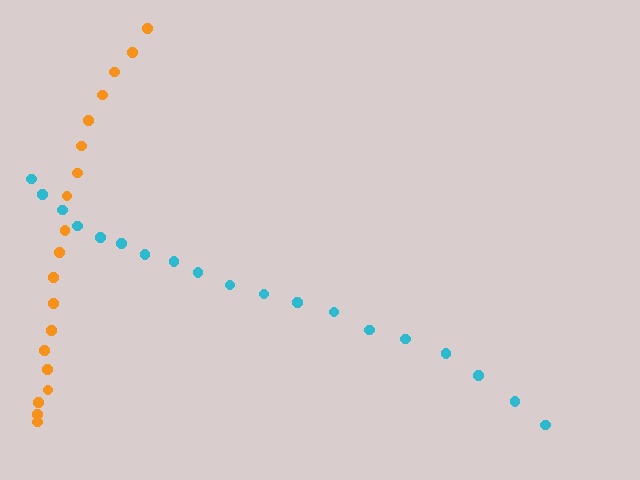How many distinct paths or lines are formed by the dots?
There are 2 distinct paths.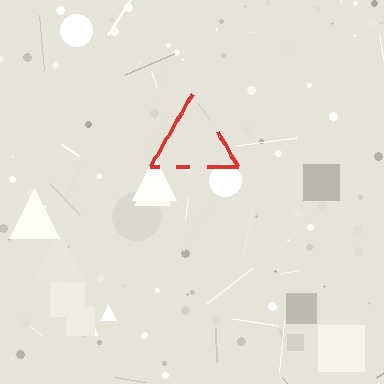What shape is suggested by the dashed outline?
The dashed outline suggests a triangle.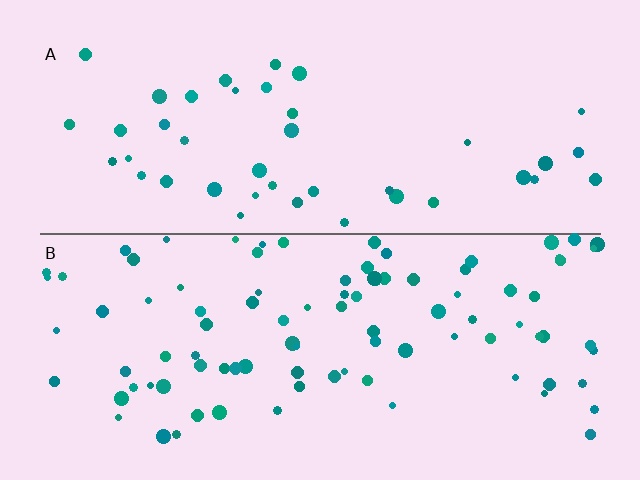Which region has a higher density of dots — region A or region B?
B (the bottom).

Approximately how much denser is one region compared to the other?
Approximately 2.2× — region B over region A.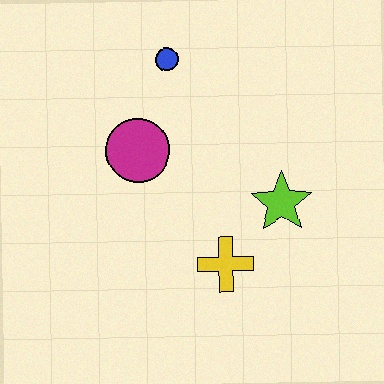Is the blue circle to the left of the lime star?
Yes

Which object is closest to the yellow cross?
The lime star is closest to the yellow cross.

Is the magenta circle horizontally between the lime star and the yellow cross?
No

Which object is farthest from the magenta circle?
The lime star is farthest from the magenta circle.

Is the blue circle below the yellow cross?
No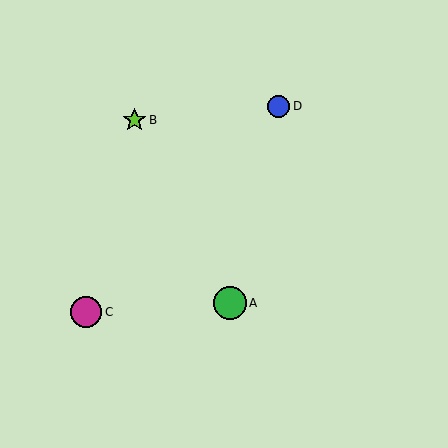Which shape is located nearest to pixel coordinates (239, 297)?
The green circle (labeled A) at (230, 303) is nearest to that location.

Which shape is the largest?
The green circle (labeled A) is the largest.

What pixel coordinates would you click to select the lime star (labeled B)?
Click at (135, 120) to select the lime star B.